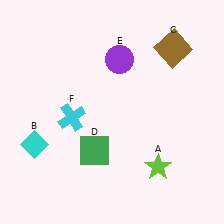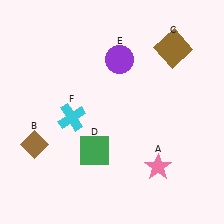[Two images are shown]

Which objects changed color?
A changed from lime to pink. B changed from cyan to brown.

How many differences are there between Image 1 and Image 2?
There are 2 differences between the two images.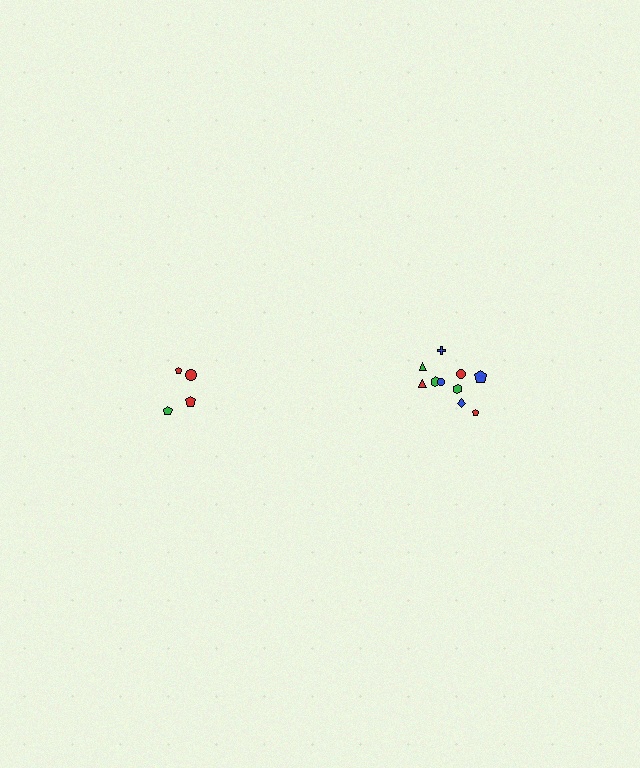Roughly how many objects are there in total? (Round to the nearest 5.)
Roughly 15 objects in total.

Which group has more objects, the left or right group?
The right group.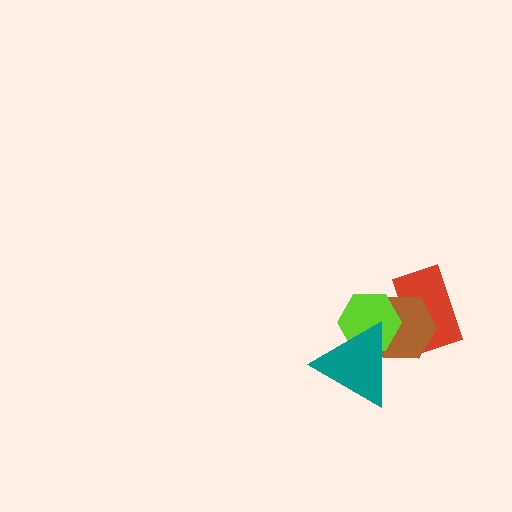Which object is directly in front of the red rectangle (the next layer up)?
The brown hexagon is directly in front of the red rectangle.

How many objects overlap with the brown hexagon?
3 objects overlap with the brown hexagon.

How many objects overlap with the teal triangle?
2 objects overlap with the teal triangle.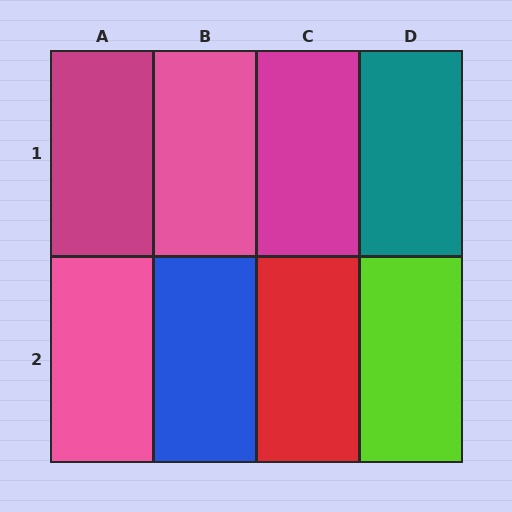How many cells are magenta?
2 cells are magenta.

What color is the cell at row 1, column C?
Magenta.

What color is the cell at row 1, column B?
Pink.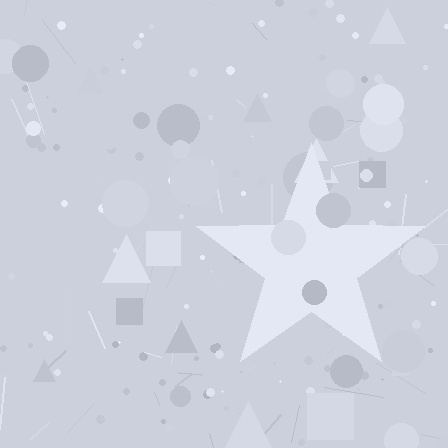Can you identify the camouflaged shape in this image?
The camouflaged shape is a star.